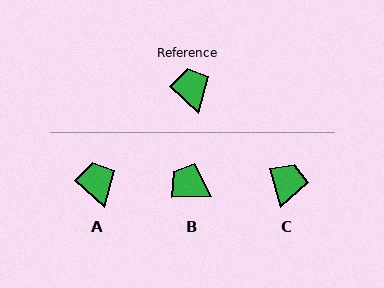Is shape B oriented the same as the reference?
No, it is off by about 42 degrees.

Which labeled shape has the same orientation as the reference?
A.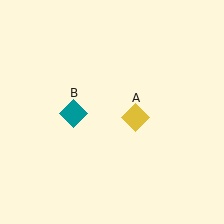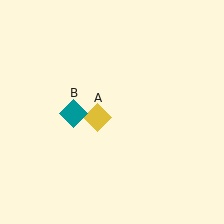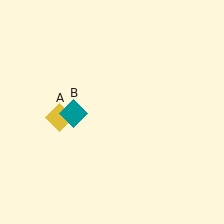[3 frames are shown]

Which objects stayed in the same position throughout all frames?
Teal diamond (object B) remained stationary.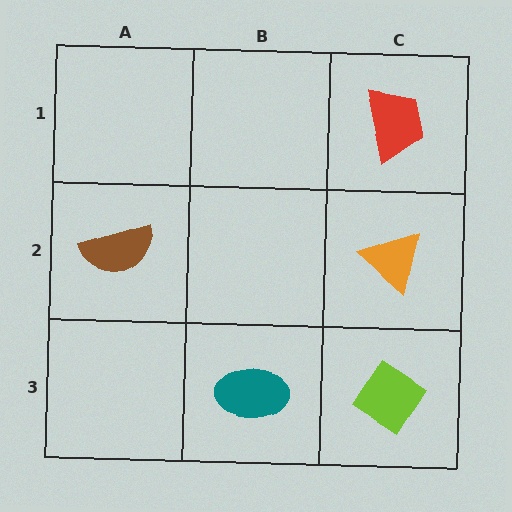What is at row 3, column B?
A teal ellipse.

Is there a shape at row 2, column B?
No, that cell is empty.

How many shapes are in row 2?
2 shapes.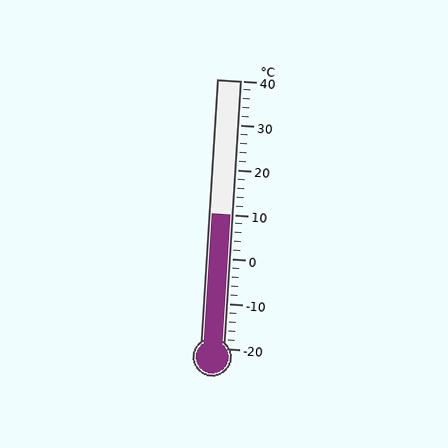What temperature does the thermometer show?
The thermometer shows approximately 10°C.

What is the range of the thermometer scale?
The thermometer scale ranges from -20°C to 40°C.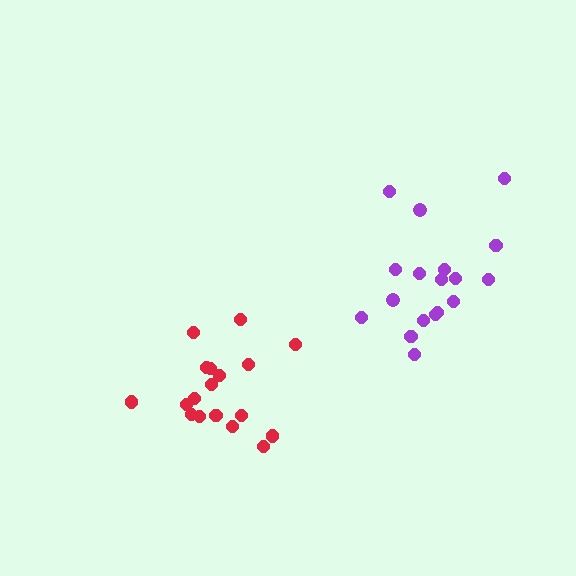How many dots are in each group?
Group 1: 18 dots, Group 2: 18 dots (36 total).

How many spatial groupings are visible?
There are 2 spatial groupings.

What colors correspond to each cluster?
The clusters are colored: red, purple.